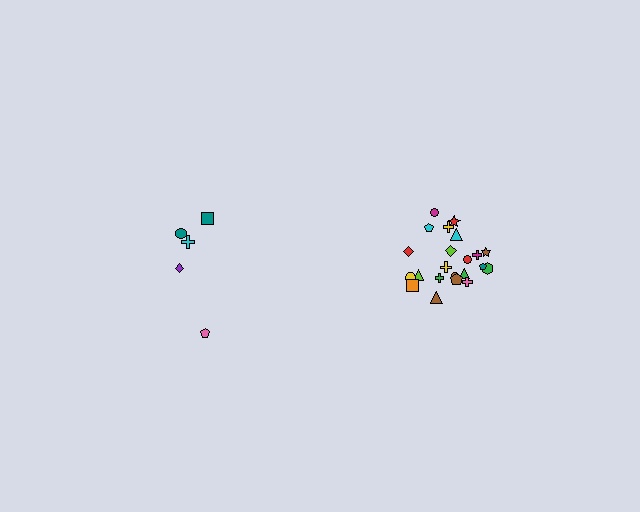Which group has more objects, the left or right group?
The right group.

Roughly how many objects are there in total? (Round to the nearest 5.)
Roughly 25 objects in total.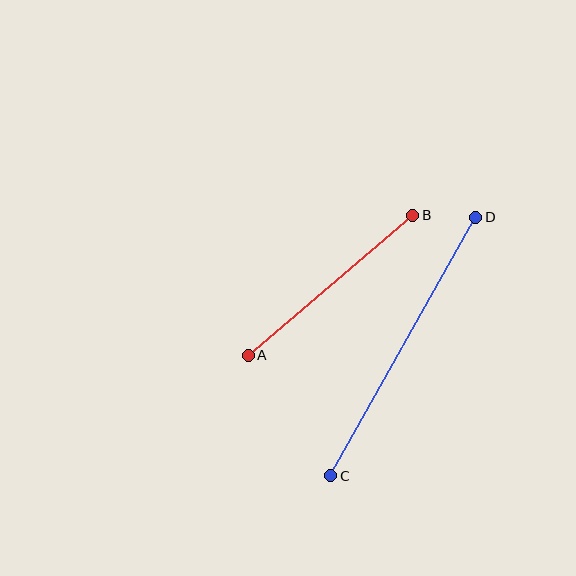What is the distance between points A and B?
The distance is approximately 216 pixels.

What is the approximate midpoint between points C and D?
The midpoint is at approximately (403, 346) pixels.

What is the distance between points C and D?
The distance is approximately 296 pixels.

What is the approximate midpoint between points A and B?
The midpoint is at approximately (331, 285) pixels.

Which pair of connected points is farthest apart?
Points C and D are farthest apart.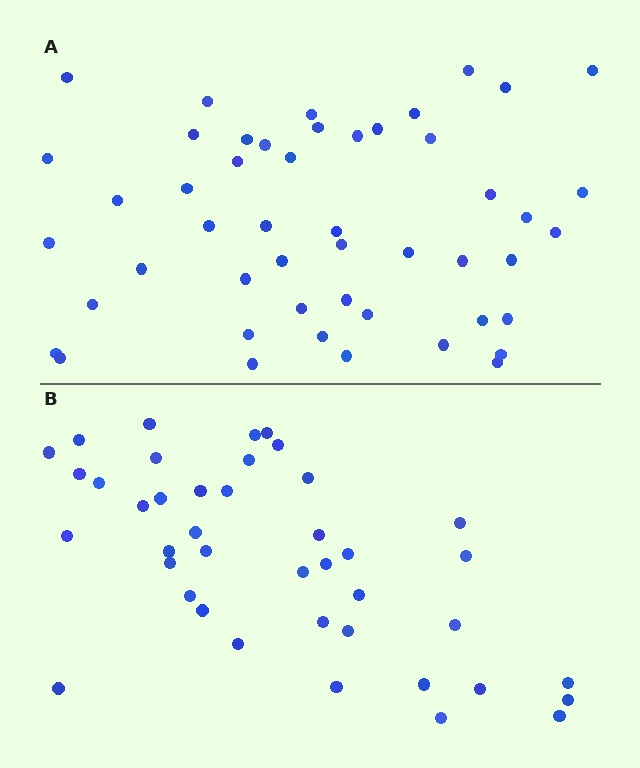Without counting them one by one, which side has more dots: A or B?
Region A (the top region) has more dots.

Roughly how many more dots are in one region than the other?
Region A has roughly 8 or so more dots than region B.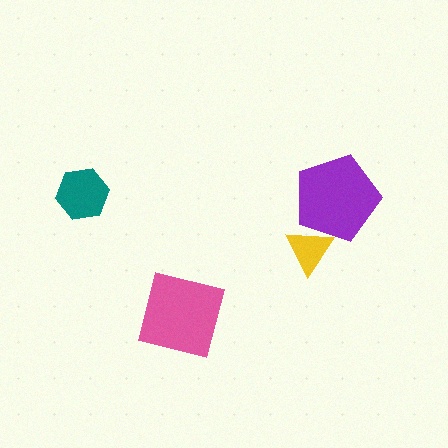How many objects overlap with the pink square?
0 objects overlap with the pink square.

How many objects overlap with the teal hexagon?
0 objects overlap with the teal hexagon.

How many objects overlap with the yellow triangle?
1 object overlaps with the yellow triangle.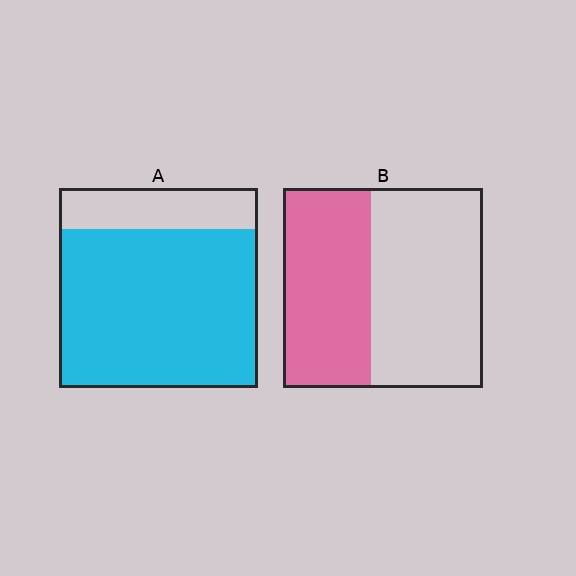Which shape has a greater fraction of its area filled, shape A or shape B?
Shape A.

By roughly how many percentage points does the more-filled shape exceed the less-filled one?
By roughly 35 percentage points (A over B).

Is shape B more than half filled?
No.